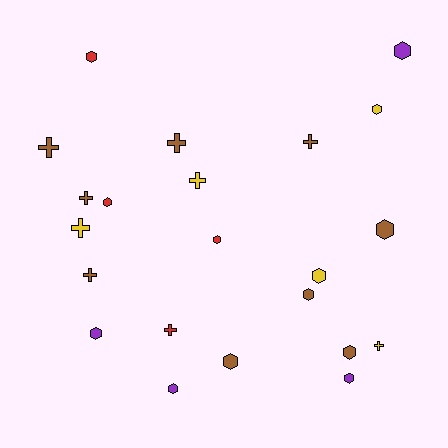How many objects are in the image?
There are 22 objects.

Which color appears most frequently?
Brown, with 9 objects.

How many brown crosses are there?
There are 5 brown crosses.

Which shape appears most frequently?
Hexagon, with 13 objects.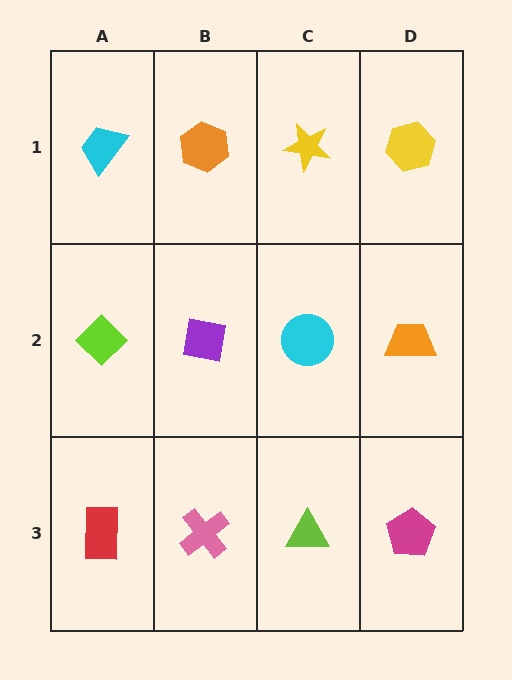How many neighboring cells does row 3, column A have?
2.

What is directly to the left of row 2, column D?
A cyan circle.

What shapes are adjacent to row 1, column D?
An orange trapezoid (row 2, column D), a yellow star (row 1, column C).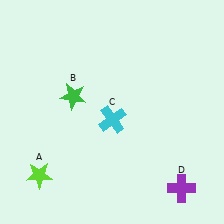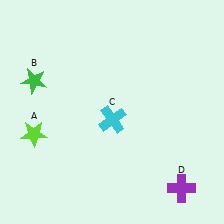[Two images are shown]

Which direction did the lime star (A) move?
The lime star (A) moved up.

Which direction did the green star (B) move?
The green star (B) moved left.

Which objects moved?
The objects that moved are: the lime star (A), the green star (B).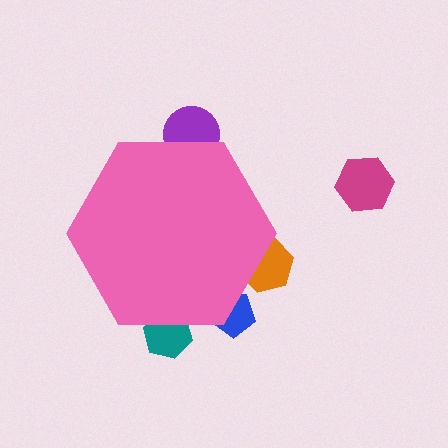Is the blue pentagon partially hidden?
Yes, the blue pentagon is partially hidden behind the pink hexagon.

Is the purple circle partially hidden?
Yes, the purple circle is partially hidden behind the pink hexagon.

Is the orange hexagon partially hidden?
Yes, the orange hexagon is partially hidden behind the pink hexagon.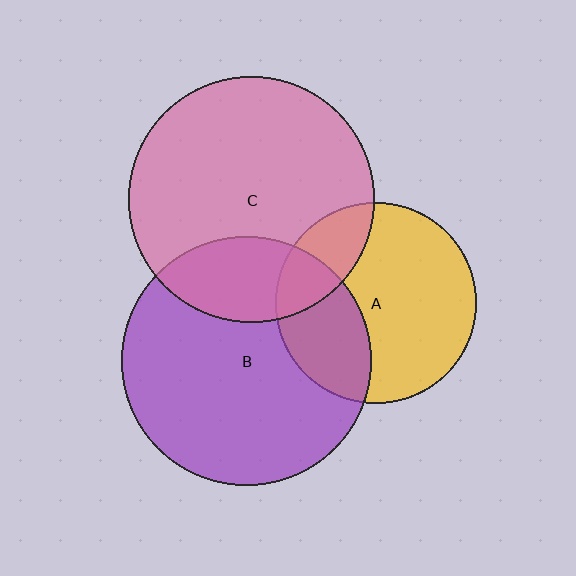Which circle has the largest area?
Circle B (purple).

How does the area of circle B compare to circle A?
Approximately 1.5 times.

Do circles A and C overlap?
Yes.